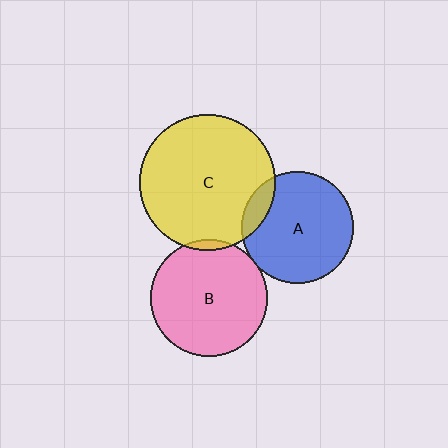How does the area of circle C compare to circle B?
Approximately 1.3 times.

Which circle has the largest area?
Circle C (yellow).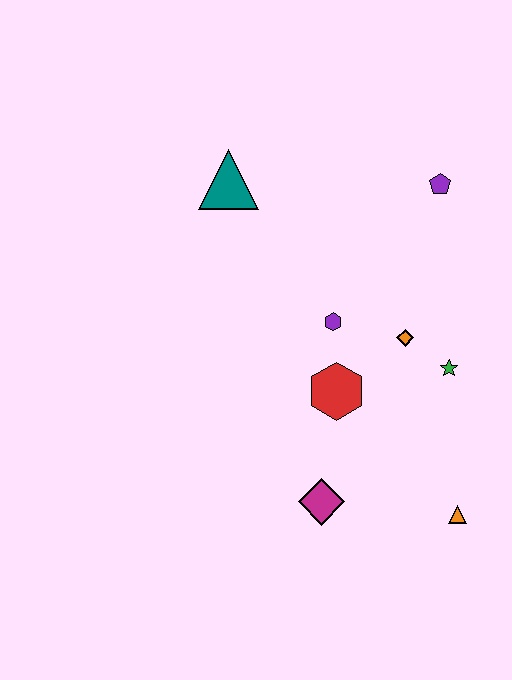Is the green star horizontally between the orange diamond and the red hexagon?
No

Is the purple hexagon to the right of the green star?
No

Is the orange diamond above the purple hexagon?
No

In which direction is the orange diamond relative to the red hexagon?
The orange diamond is to the right of the red hexagon.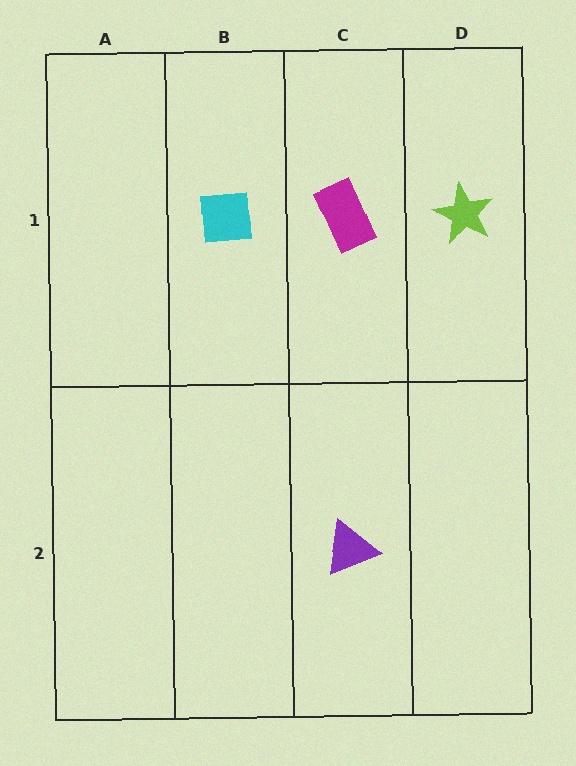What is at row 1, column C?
A magenta rectangle.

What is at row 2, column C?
A purple triangle.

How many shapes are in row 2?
1 shape.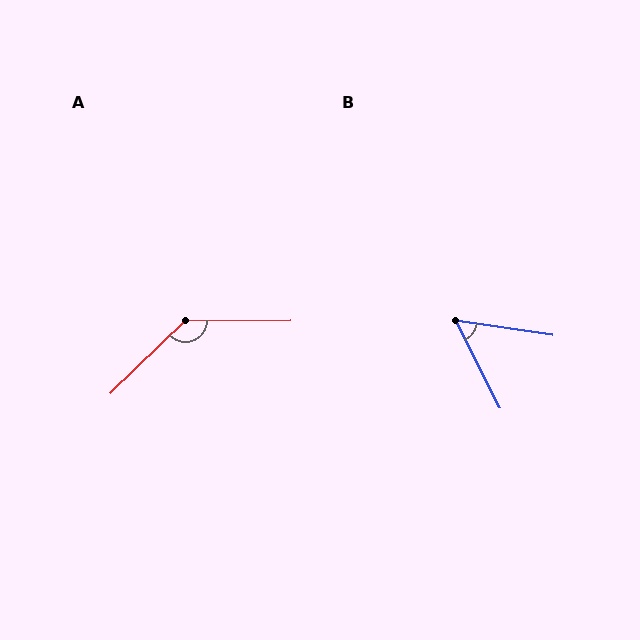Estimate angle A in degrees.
Approximately 136 degrees.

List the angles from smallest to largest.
B (55°), A (136°).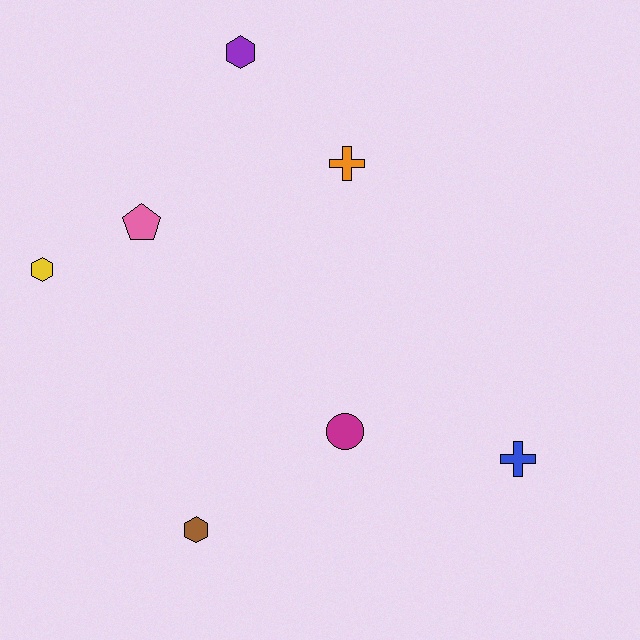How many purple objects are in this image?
There is 1 purple object.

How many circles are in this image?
There is 1 circle.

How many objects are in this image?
There are 7 objects.